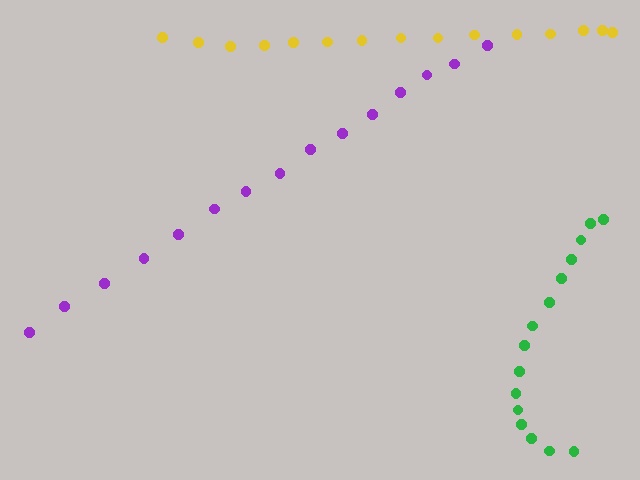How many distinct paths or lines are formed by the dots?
There are 3 distinct paths.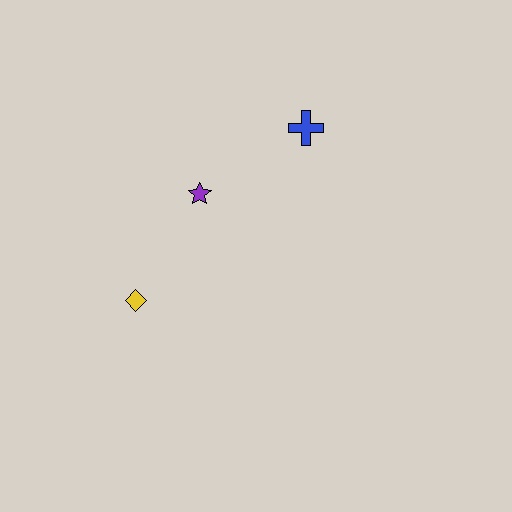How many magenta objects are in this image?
There are no magenta objects.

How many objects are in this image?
There are 3 objects.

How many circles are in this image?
There are no circles.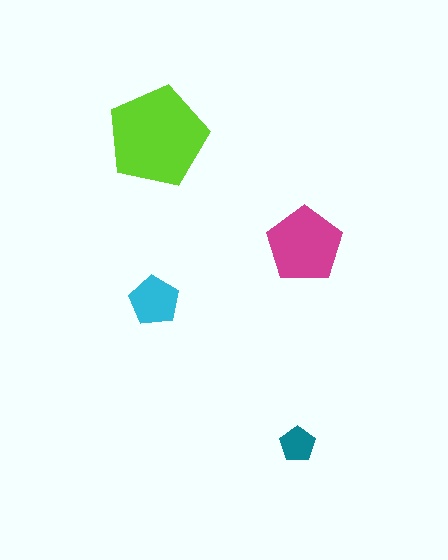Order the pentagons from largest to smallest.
the lime one, the magenta one, the cyan one, the teal one.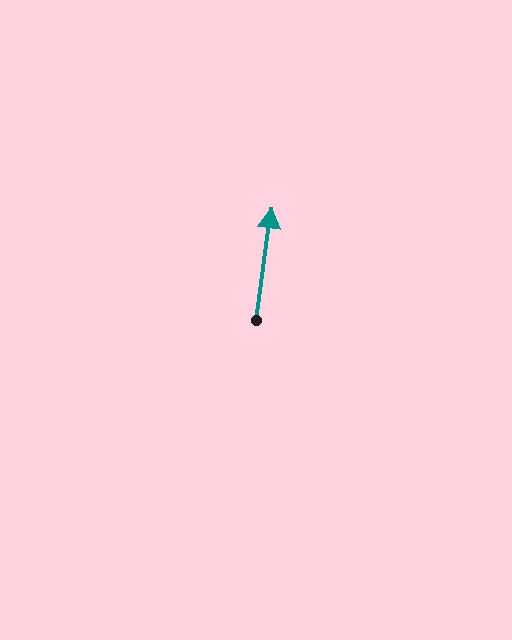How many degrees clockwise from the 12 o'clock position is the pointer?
Approximately 8 degrees.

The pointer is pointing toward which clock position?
Roughly 12 o'clock.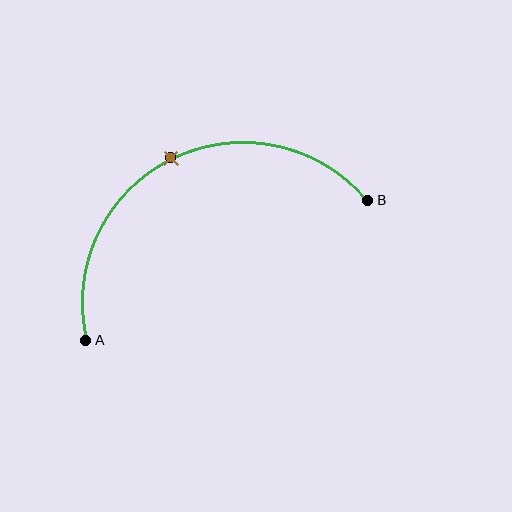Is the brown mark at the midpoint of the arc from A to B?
Yes. The brown mark lies on the arc at equal arc-length from both A and B — it is the arc midpoint.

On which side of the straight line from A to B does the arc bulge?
The arc bulges above the straight line connecting A and B.